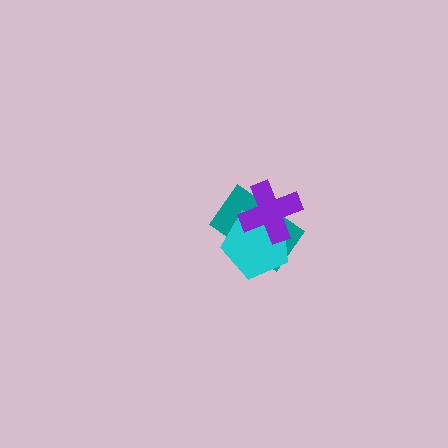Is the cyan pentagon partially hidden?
Yes, it is partially covered by another shape.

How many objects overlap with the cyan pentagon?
2 objects overlap with the cyan pentagon.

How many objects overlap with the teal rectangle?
2 objects overlap with the teal rectangle.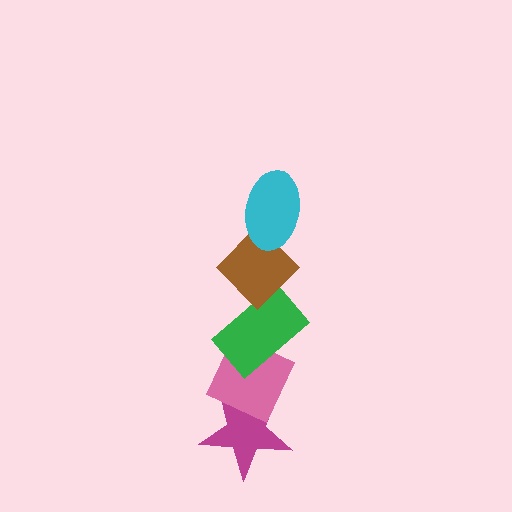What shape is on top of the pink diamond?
The green rectangle is on top of the pink diamond.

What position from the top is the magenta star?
The magenta star is 5th from the top.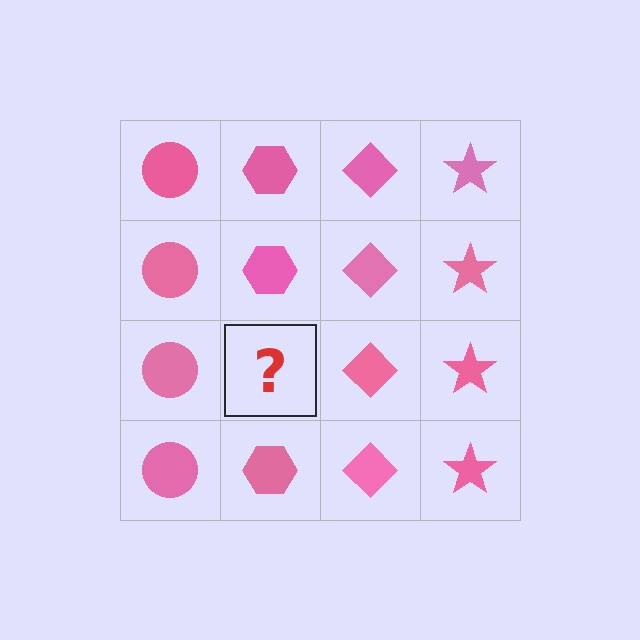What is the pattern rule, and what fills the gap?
The rule is that each column has a consistent shape. The gap should be filled with a pink hexagon.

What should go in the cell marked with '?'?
The missing cell should contain a pink hexagon.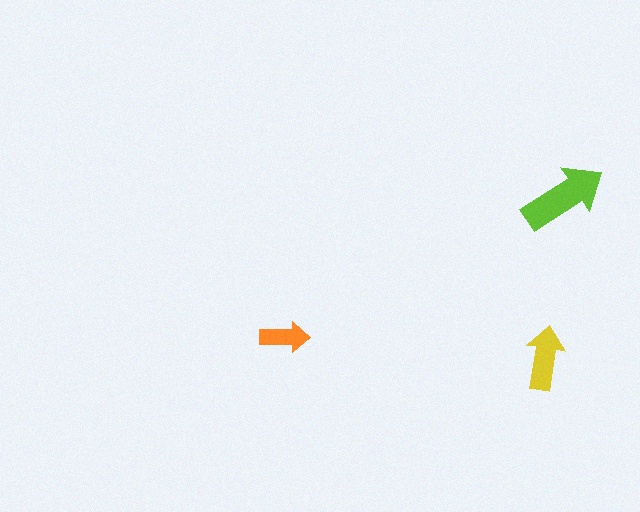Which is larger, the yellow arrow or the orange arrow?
The yellow one.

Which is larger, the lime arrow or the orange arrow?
The lime one.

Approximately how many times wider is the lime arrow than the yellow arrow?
About 1.5 times wider.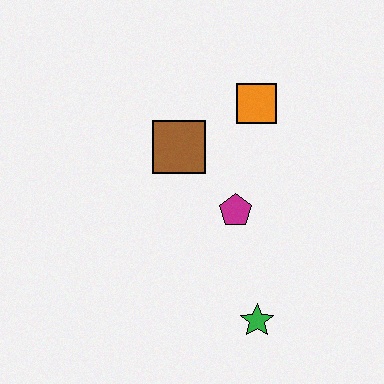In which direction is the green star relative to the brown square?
The green star is below the brown square.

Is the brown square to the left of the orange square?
Yes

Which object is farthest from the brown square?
The green star is farthest from the brown square.